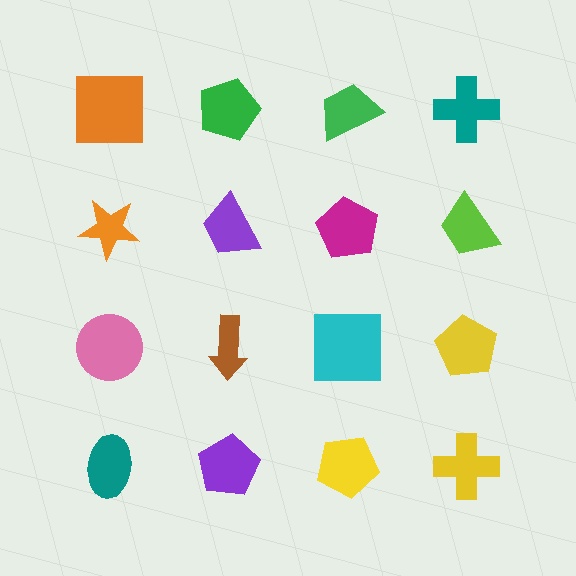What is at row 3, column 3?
A cyan square.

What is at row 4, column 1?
A teal ellipse.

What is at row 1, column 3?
A green trapezoid.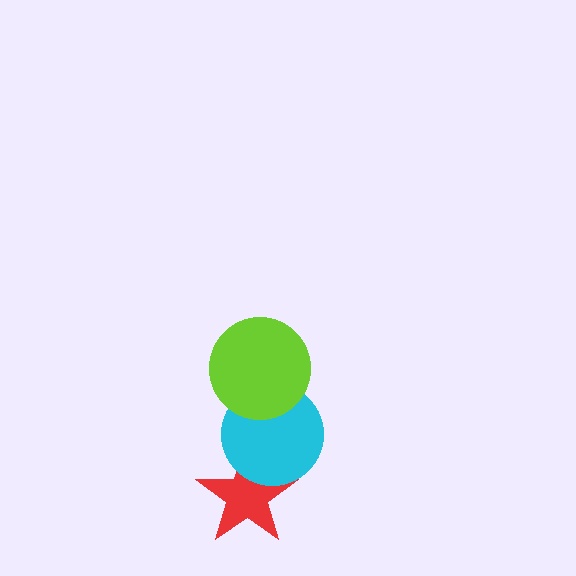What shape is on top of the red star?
The cyan circle is on top of the red star.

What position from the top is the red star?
The red star is 3rd from the top.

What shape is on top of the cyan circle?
The lime circle is on top of the cyan circle.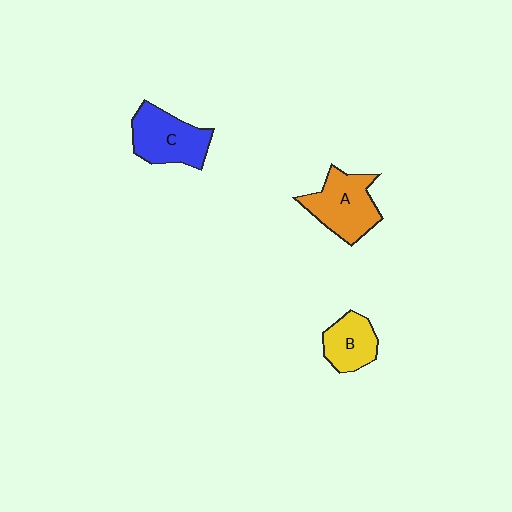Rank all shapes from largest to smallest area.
From largest to smallest: A (orange), C (blue), B (yellow).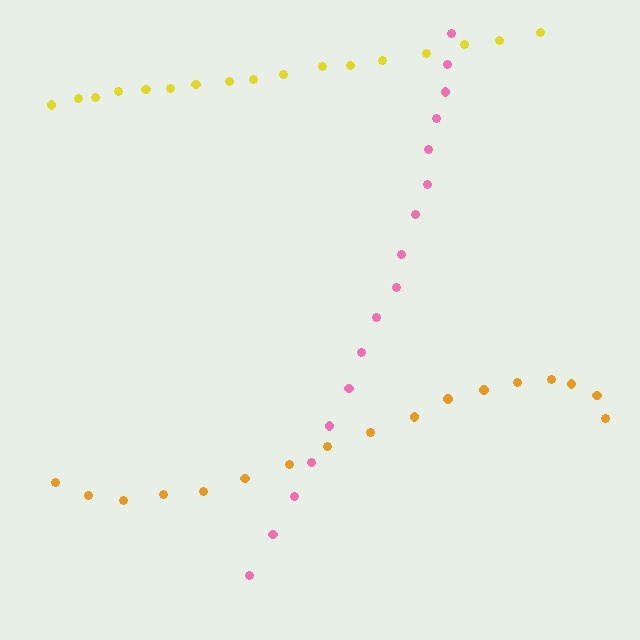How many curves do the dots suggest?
There are 3 distinct paths.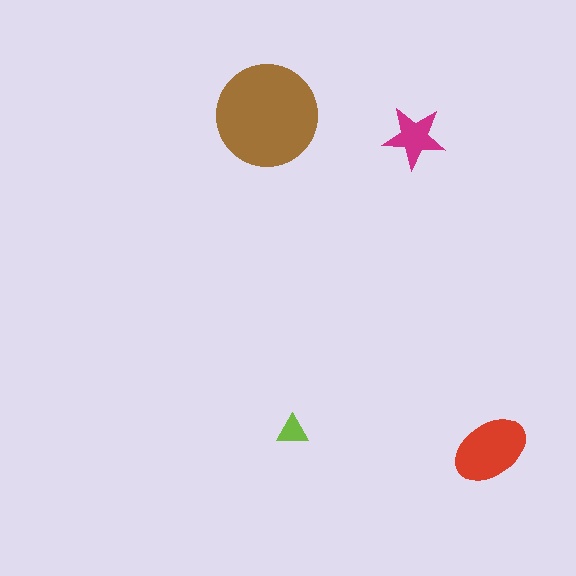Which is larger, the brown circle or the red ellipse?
The brown circle.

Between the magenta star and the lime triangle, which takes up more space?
The magenta star.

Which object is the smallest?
The lime triangle.